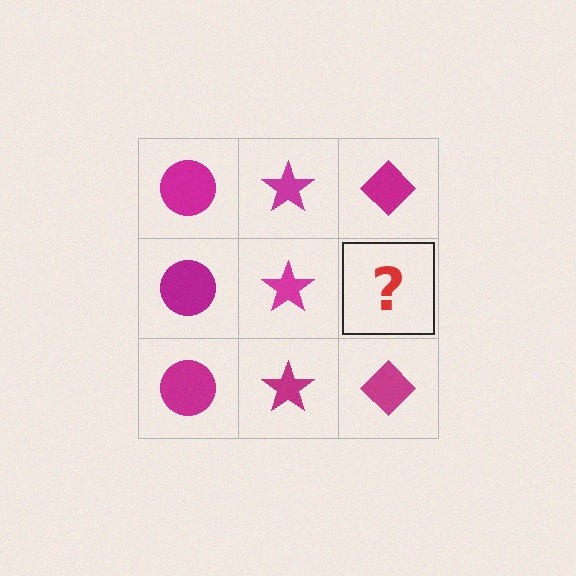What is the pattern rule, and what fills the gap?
The rule is that each column has a consistent shape. The gap should be filled with a magenta diamond.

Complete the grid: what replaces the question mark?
The question mark should be replaced with a magenta diamond.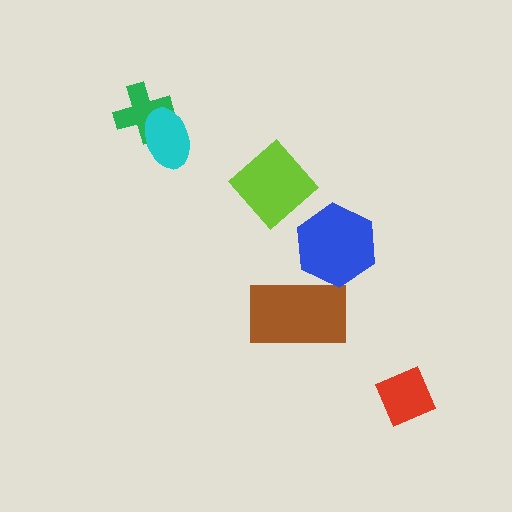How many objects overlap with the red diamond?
0 objects overlap with the red diamond.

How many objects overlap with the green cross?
1 object overlaps with the green cross.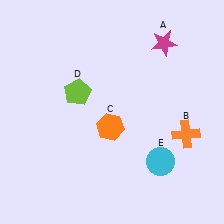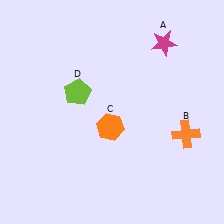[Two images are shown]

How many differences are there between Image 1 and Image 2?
There is 1 difference between the two images.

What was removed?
The cyan circle (E) was removed in Image 2.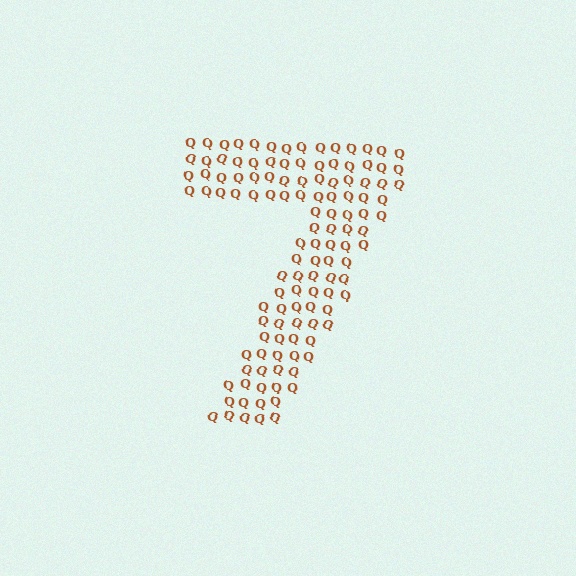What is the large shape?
The large shape is the digit 7.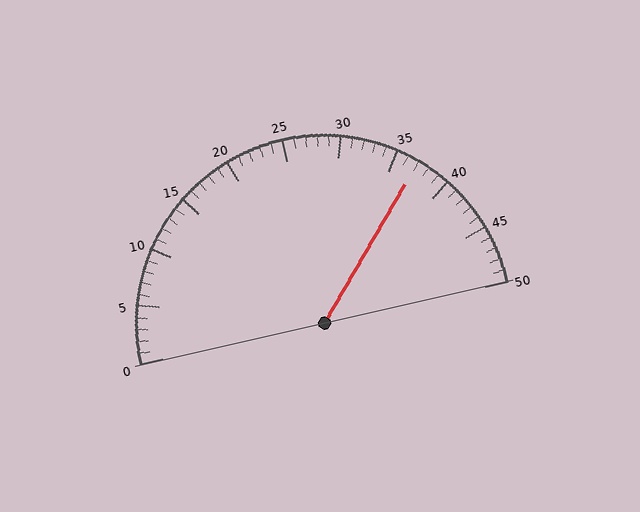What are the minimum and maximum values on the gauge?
The gauge ranges from 0 to 50.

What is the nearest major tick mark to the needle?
The nearest major tick mark is 35.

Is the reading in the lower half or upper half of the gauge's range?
The reading is in the upper half of the range (0 to 50).